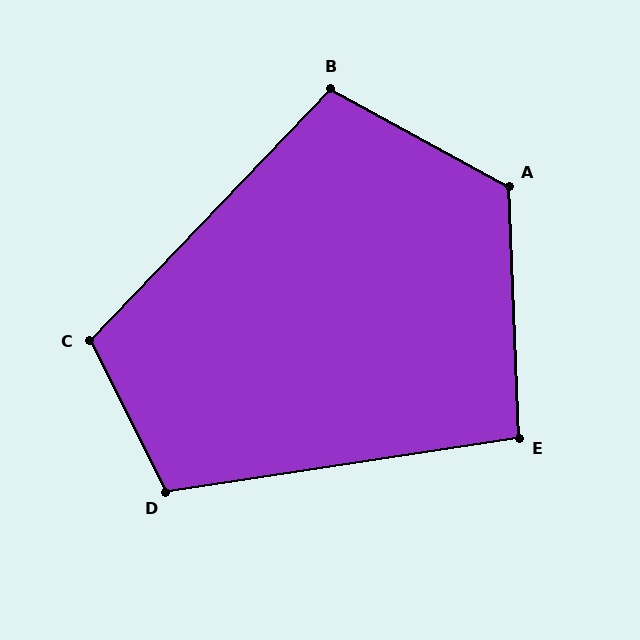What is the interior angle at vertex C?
Approximately 110 degrees (obtuse).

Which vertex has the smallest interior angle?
E, at approximately 97 degrees.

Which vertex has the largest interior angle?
A, at approximately 121 degrees.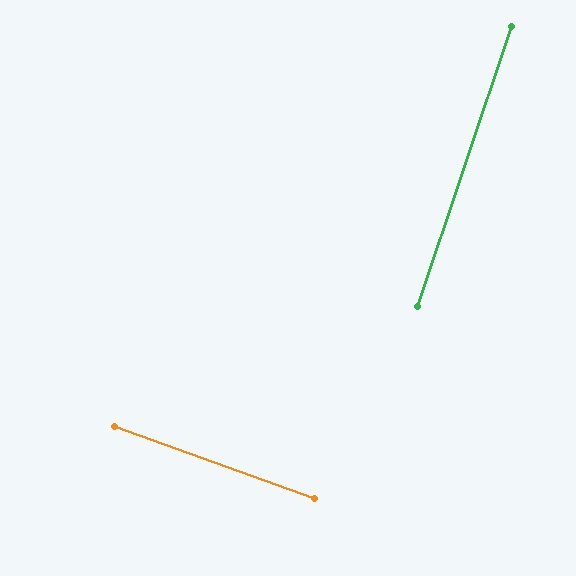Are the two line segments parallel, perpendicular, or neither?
Perpendicular — they meet at approximately 89°.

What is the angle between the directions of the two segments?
Approximately 89 degrees.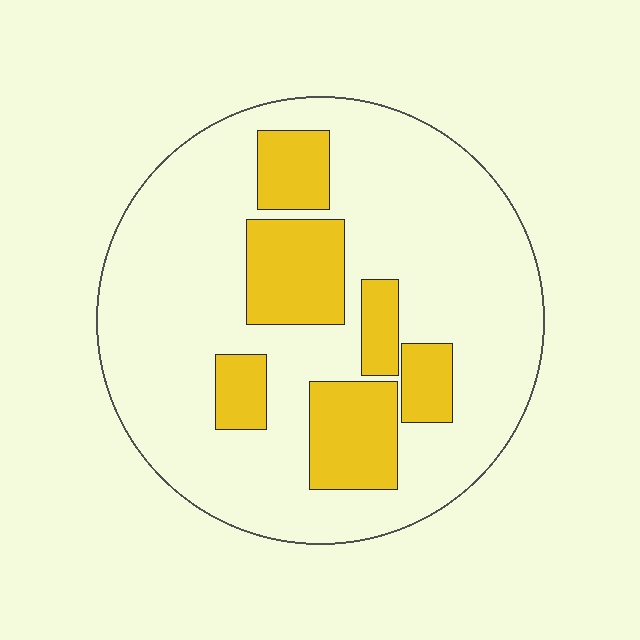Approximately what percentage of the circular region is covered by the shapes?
Approximately 25%.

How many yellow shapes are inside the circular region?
6.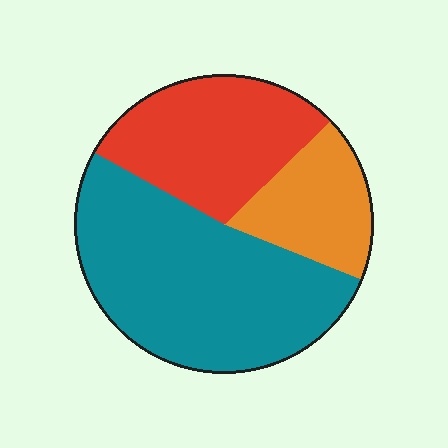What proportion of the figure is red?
Red takes up about one third (1/3) of the figure.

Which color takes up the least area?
Orange, at roughly 20%.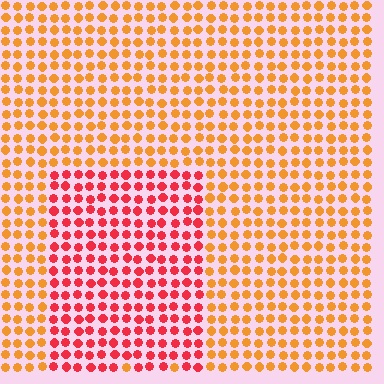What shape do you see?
I see a rectangle.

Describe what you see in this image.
The image is filled with small orange elements in a uniform arrangement. A rectangle-shaped region is visible where the elements are tinted to a slightly different hue, forming a subtle color boundary.